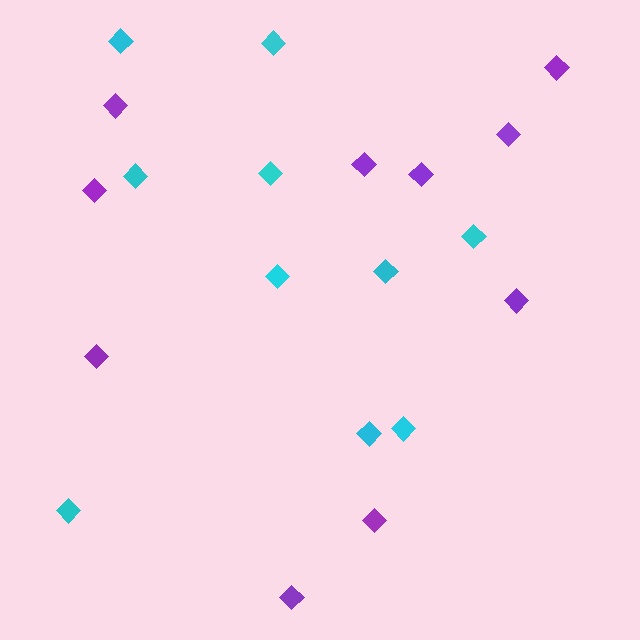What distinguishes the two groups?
There are 2 groups: one group of purple diamonds (10) and one group of cyan diamonds (10).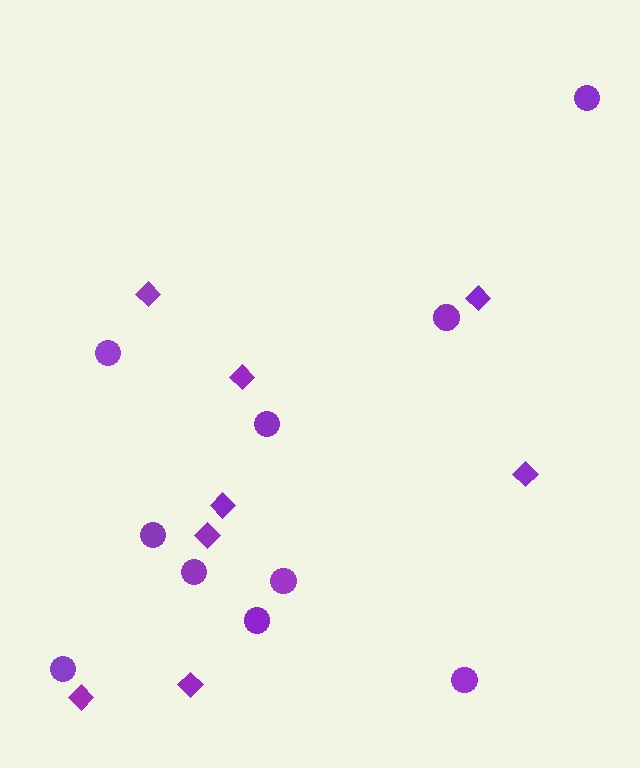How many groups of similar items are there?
There are 2 groups: one group of diamonds (8) and one group of circles (10).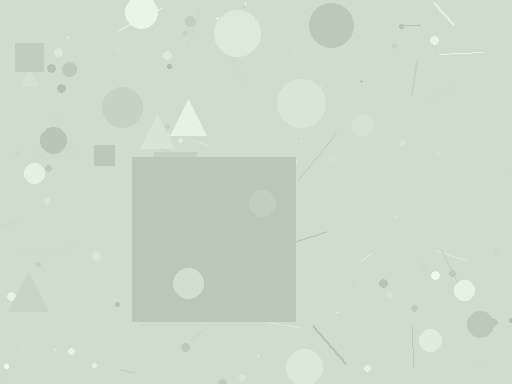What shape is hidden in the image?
A square is hidden in the image.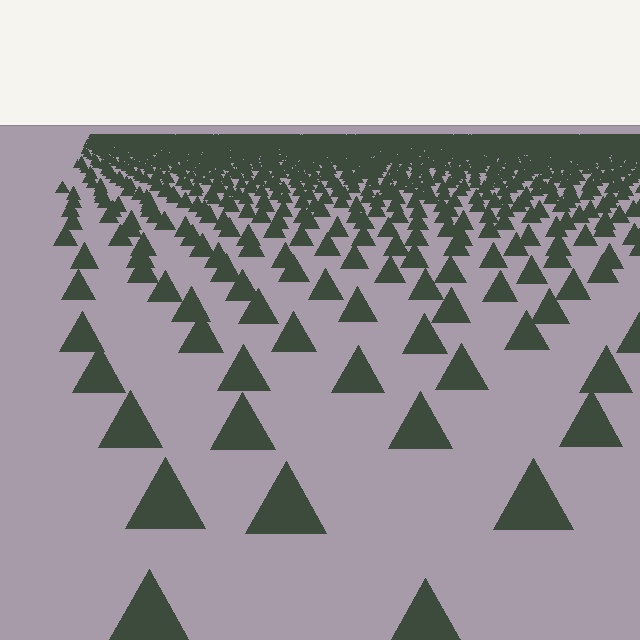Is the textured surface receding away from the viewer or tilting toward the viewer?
The surface is receding away from the viewer. Texture elements get smaller and denser toward the top.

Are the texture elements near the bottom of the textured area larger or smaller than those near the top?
Larger. Near the bottom, elements are closer to the viewer and appear at a bigger on-screen size.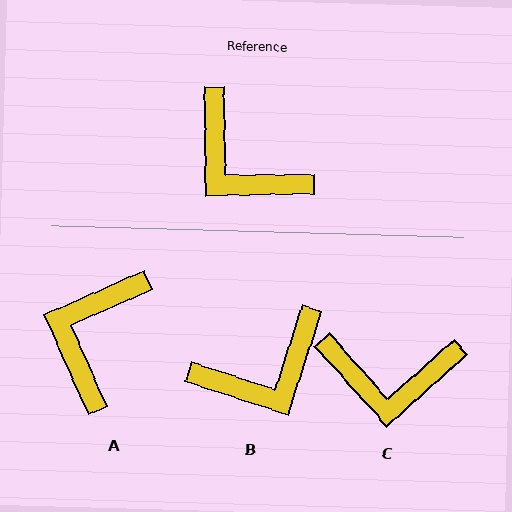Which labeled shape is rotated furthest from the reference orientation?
B, about 71 degrees away.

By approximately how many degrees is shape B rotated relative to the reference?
Approximately 71 degrees counter-clockwise.